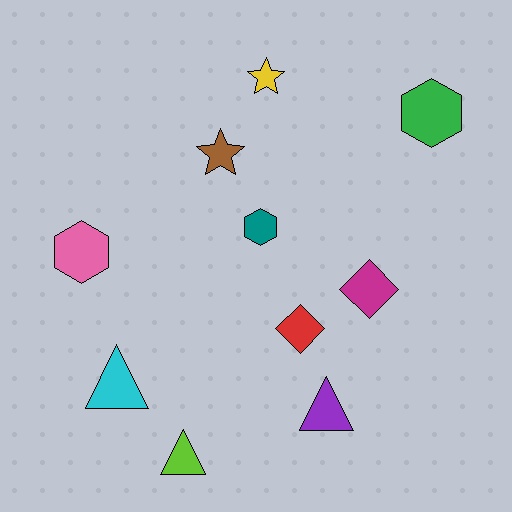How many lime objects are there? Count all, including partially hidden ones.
There is 1 lime object.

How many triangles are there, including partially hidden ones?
There are 3 triangles.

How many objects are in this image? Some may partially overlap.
There are 10 objects.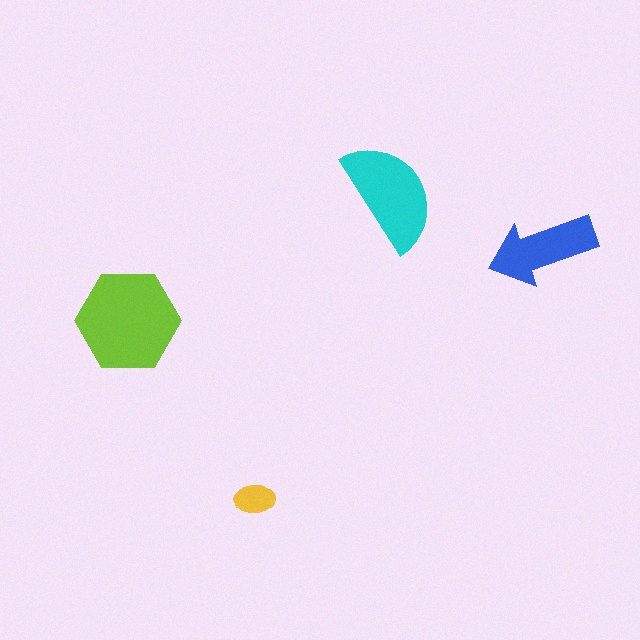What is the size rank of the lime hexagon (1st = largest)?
1st.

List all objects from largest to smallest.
The lime hexagon, the cyan semicircle, the blue arrow, the yellow ellipse.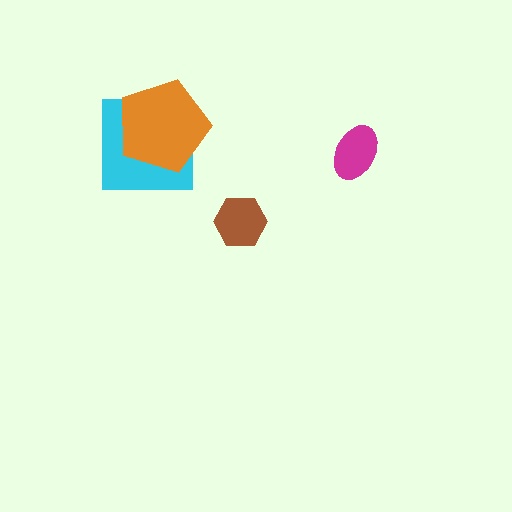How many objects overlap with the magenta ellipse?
0 objects overlap with the magenta ellipse.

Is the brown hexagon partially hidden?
No, no other shape covers it.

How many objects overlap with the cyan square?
1 object overlaps with the cyan square.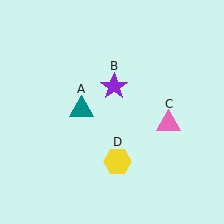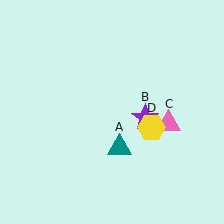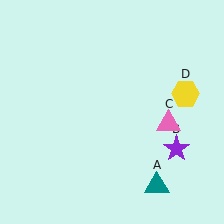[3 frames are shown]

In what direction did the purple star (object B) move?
The purple star (object B) moved down and to the right.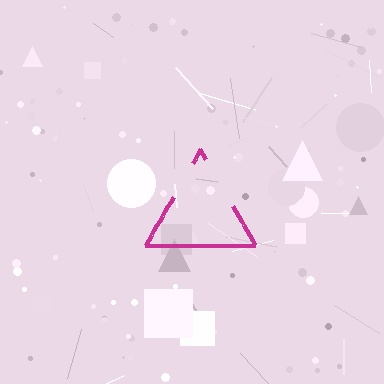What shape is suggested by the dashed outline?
The dashed outline suggests a triangle.